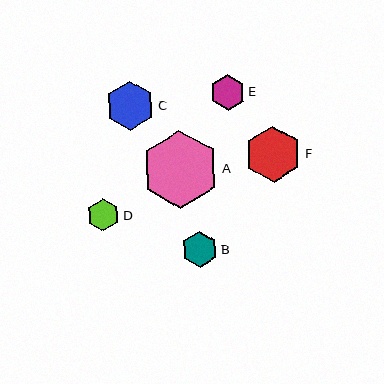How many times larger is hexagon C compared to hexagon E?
Hexagon C is approximately 1.4 times the size of hexagon E.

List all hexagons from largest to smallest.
From largest to smallest: A, F, C, B, E, D.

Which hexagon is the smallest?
Hexagon D is the smallest with a size of approximately 33 pixels.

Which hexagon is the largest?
Hexagon A is the largest with a size of approximately 78 pixels.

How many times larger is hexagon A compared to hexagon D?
Hexagon A is approximately 2.4 times the size of hexagon D.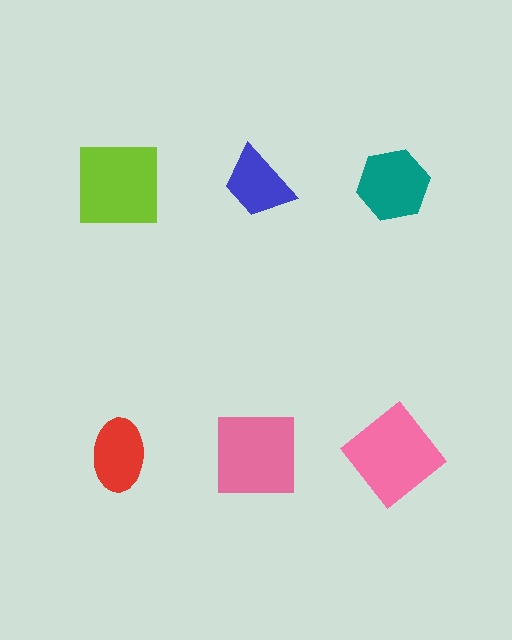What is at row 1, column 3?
A teal hexagon.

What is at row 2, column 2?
A pink square.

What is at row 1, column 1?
A lime square.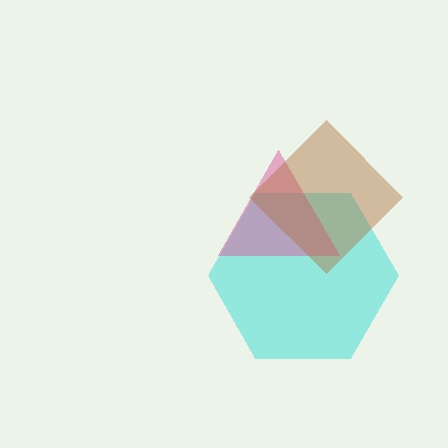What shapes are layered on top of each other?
The layered shapes are: a cyan hexagon, a pink triangle, a brown diamond.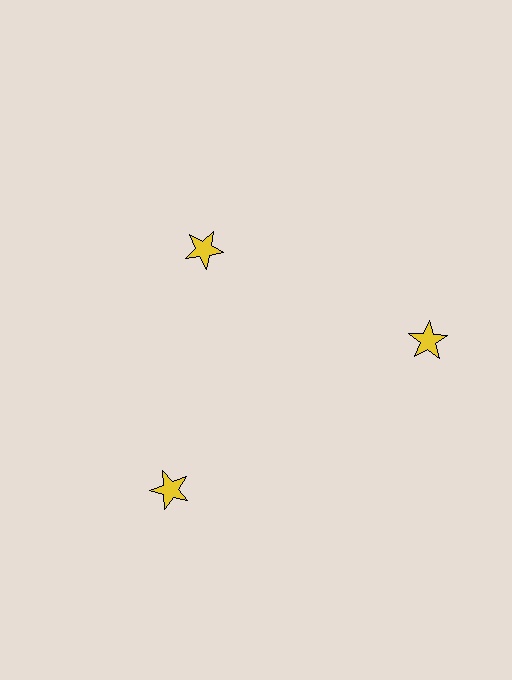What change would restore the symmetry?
The symmetry would be restored by moving it outward, back onto the ring so that all 3 stars sit at equal angles and equal distance from the center.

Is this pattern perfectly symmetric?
No. The 3 yellow stars are arranged in a ring, but one element near the 11 o'clock position is pulled inward toward the center, breaking the 3-fold rotational symmetry.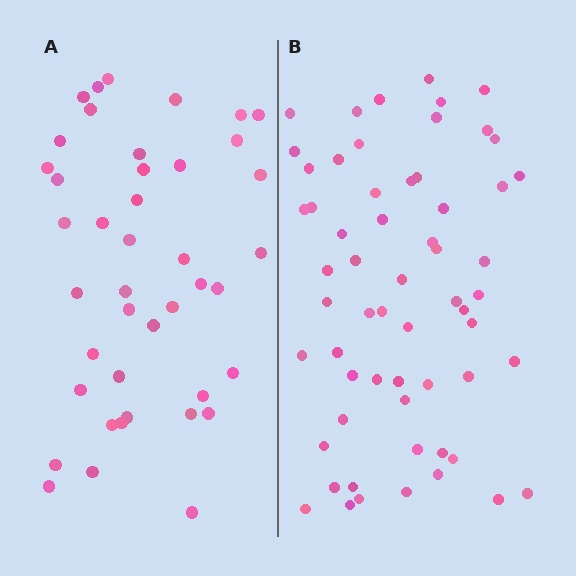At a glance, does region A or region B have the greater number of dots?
Region B (the right region) has more dots.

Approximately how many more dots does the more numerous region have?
Region B has approximately 20 more dots than region A.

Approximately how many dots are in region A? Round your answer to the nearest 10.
About 40 dots. (The exact count is 42, which rounds to 40.)